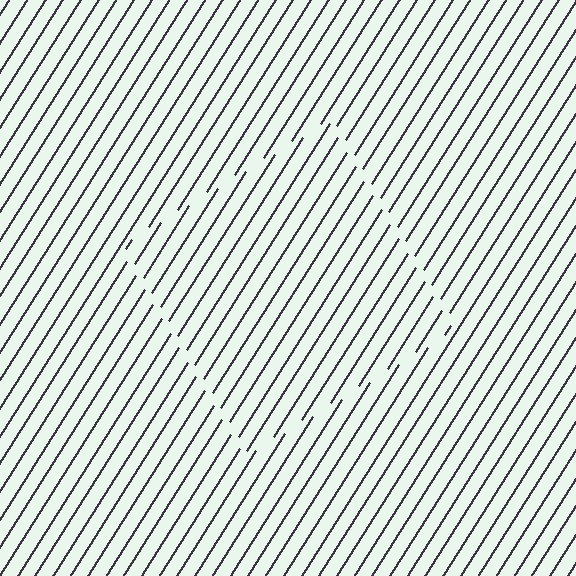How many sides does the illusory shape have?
4 sides — the line-ends trace a square.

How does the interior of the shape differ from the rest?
The interior of the shape contains the same grating, shifted by half a period — the contour is defined by the phase discontinuity where line-ends from the inner and outer gratings abut.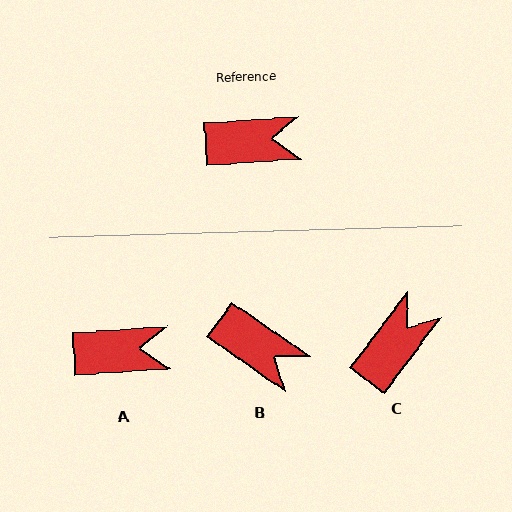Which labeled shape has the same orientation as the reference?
A.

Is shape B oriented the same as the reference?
No, it is off by about 39 degrees.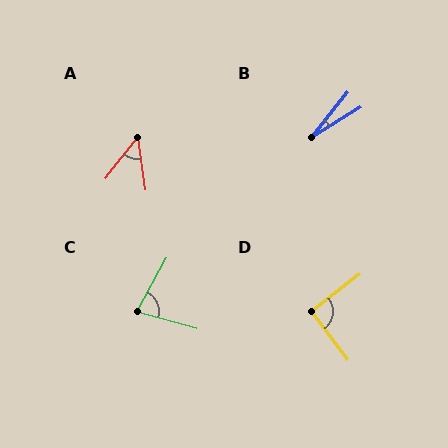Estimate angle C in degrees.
Approximately 77 degrees.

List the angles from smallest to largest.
B (20°), A (47°), C (77°), D (91°).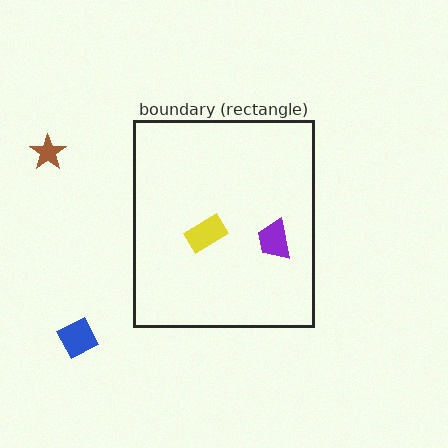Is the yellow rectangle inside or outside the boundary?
Inside.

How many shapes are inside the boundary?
2 inside, 2 outside.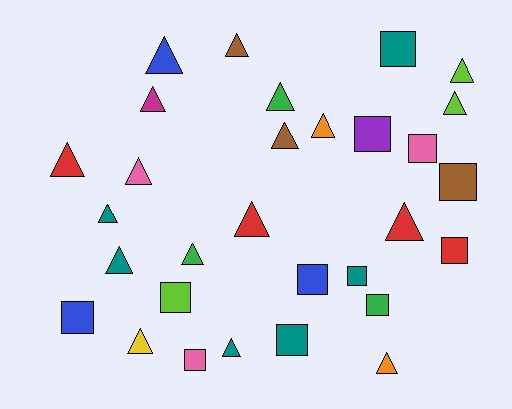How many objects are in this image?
There are 30 objects.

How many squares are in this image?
There are 12 squares.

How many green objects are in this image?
There are 3 green objects.